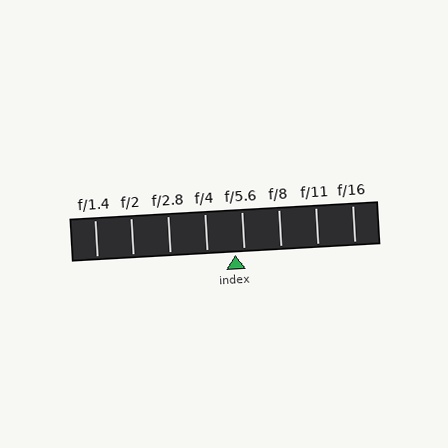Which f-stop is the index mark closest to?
The index mark is closest to f/5.6.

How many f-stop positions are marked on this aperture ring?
There are 8 f-stop positions marked.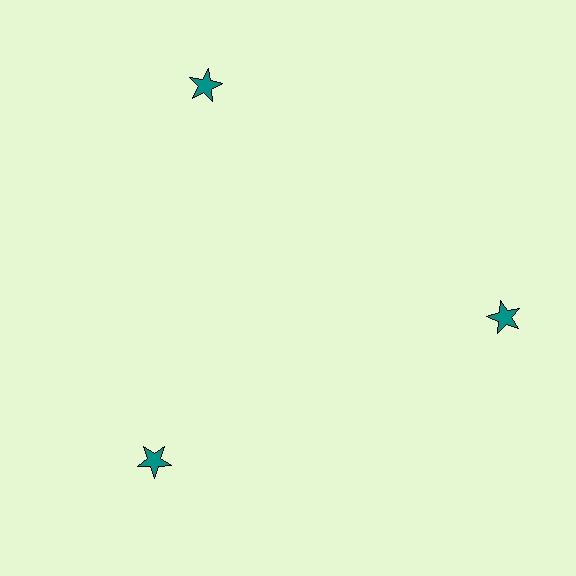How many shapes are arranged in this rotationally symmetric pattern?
There are 3 shapes, arranged in 3 groups of 1.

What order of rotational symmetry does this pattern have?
This pattern has 3-fold rotational symmetry.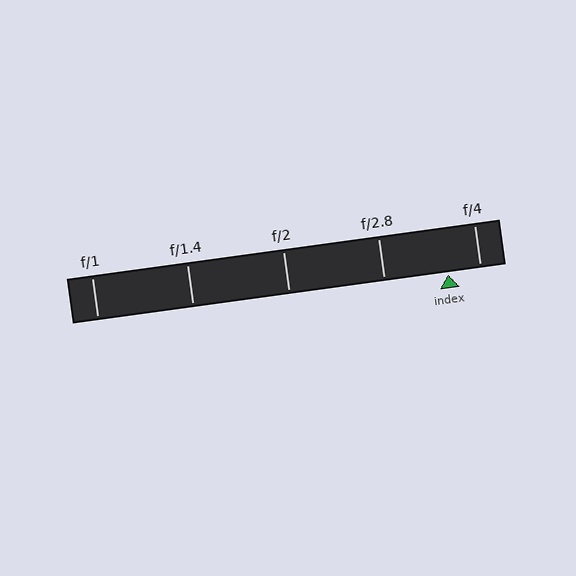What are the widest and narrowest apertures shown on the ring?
The widest aperture shown is f/1 and the narrowest is f/4.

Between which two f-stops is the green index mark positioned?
The index mark is between f/2.8 and f/4.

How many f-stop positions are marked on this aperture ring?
There are 5 f-stop positions marked.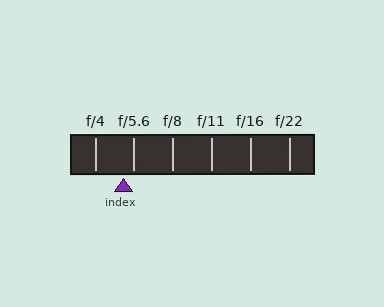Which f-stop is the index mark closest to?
The index mark is closest to f/5.6.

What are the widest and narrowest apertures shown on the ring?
The widest aperture shown is f/4 and the narrowest is f/22.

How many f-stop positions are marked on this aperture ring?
There are 6 f-stop positions marked.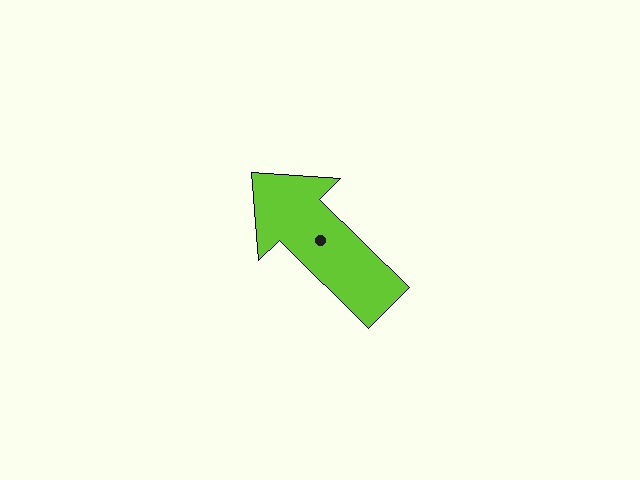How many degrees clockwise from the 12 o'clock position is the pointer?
Approximately 315 degrees.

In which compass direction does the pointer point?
Northwest.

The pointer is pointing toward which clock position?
Roughly 10 o'clock.